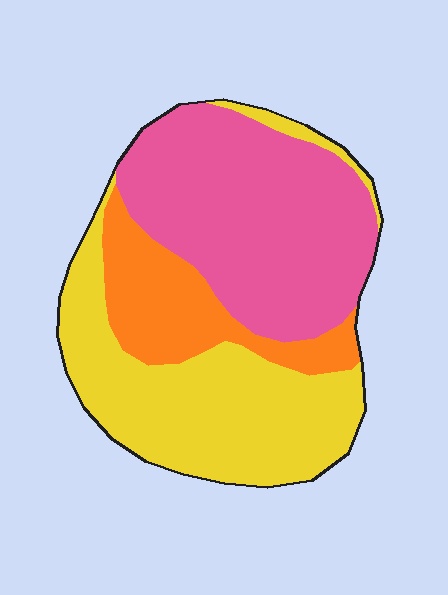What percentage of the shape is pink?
Pink takes up about two fifths (2/5) of the shape.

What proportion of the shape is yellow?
Yellow covers 39% of the shape.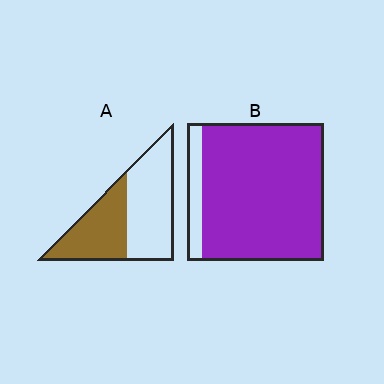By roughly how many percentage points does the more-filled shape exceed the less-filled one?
By roughly 45 percentage points (B over A).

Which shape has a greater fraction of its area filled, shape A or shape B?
Shape B.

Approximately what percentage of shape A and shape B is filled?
A is approximately 45% and B is approximately 90%.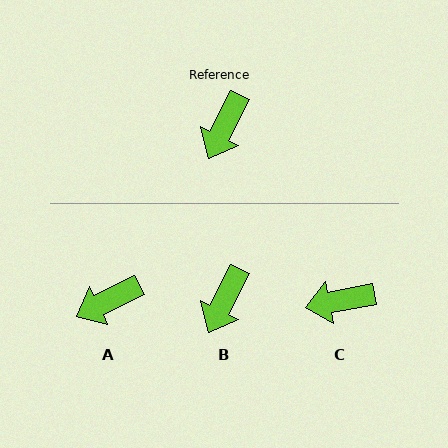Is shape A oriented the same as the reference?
No, it is off by about 37 degrees.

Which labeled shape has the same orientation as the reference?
B.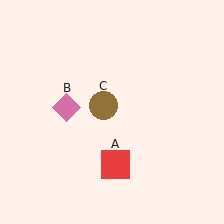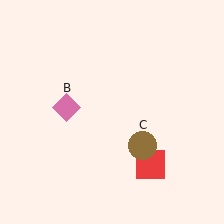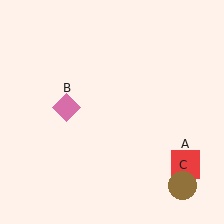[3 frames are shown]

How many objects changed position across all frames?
2 objects changed position: red square (object A), brown circle (object C).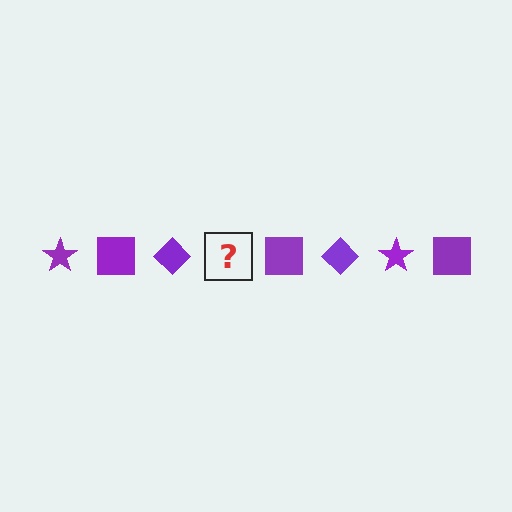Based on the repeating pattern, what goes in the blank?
The blank should be a purple star.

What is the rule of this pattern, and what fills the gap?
The rule is that the pattern cycles through star, square, diamond shapes in purple. The gap should be filled with a purple star.